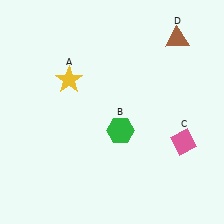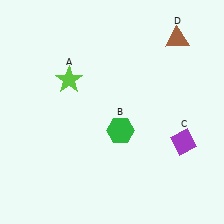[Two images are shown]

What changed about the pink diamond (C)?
In Image 1, C is pink. In Image 2, it changed to purple.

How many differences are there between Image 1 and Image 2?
There are 2 differences between the two images.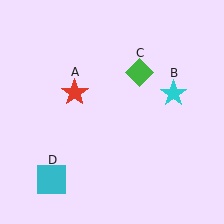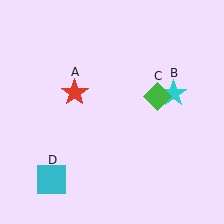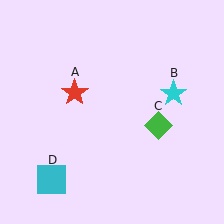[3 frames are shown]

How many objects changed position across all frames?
1 object changed position: green diamond (object C).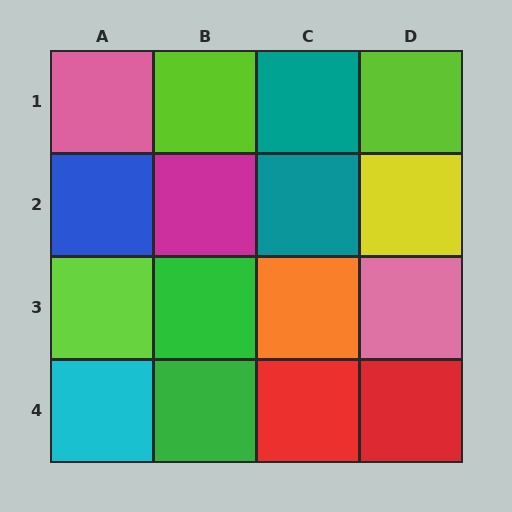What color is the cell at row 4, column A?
Cyan.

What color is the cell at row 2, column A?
Blue.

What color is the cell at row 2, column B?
Magenta.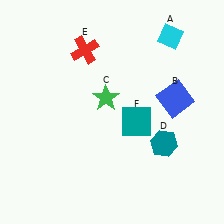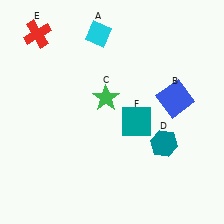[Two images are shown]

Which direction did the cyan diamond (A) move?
The cyan diamond (A) moved left.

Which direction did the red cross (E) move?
The red cross (E) moved left.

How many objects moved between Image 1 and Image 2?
2 objects moved between the two images.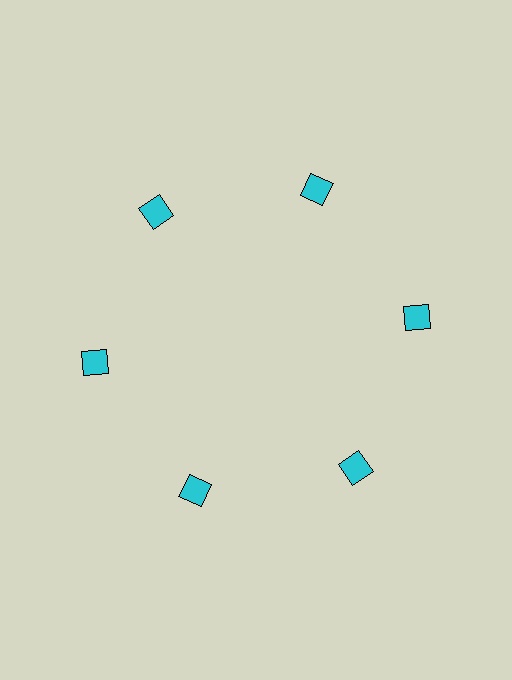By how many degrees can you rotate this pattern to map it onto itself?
The pattern maps onto itself every 60 degrees of rotation.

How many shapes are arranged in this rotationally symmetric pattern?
There are 6 shapes, arranged in 6 groups of 1.